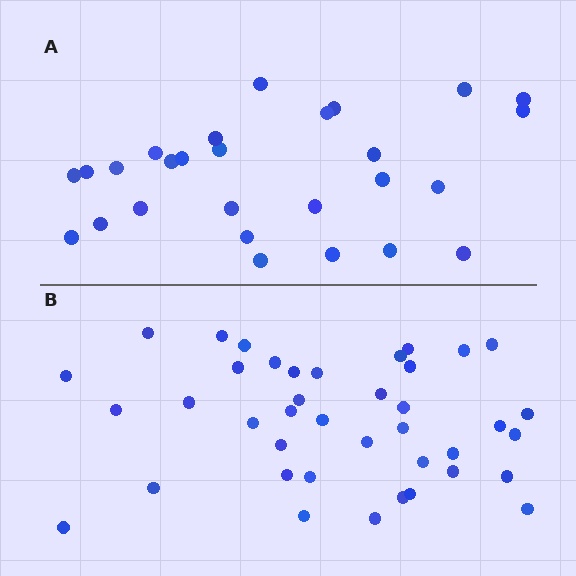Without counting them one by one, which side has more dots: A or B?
Region B (the bottom region) has more dots.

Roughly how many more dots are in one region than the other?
Region B has approximately 15 more dots than region A.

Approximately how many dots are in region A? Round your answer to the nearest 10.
About 30 dots. (The exact count is 27, which rounds to 30.)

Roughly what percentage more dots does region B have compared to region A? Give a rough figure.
About 50% more.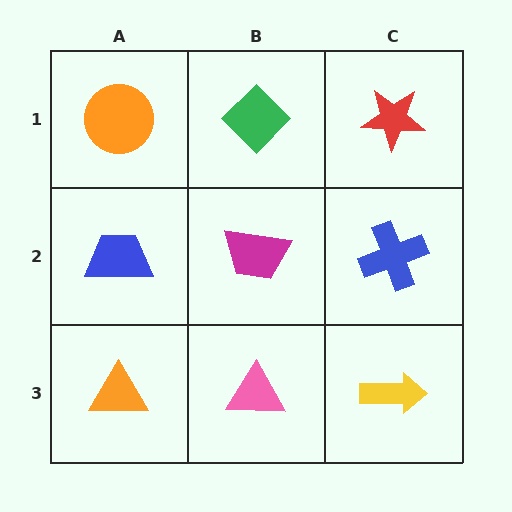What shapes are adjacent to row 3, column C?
A blue cross (row 2, column C), a pink triangle (row 3, column B).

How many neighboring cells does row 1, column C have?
2.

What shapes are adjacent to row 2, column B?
A green diamond (row 1, column B), a pink triangle (row 3, column B), a blue trapezoid (row 2, column A), a blue cross (row 2, column C).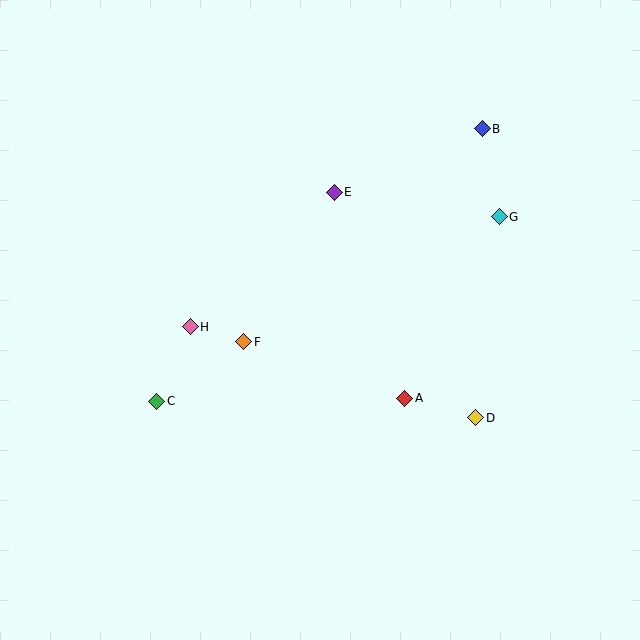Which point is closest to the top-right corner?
Point B is closest to the top-right corner.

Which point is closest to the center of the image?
Point F at (244, 342) is closest to the center.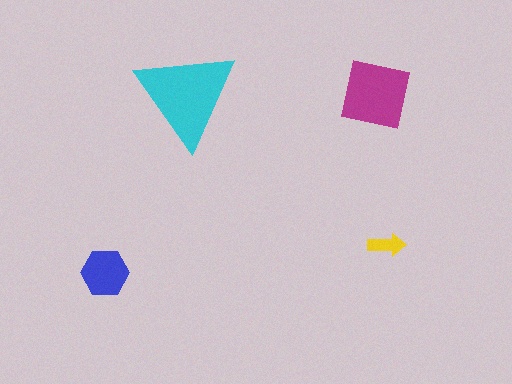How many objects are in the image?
There are 4 objects in the image.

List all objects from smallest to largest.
The yellow arrow, the blue hexagon, the magenta square, the cyan triangle.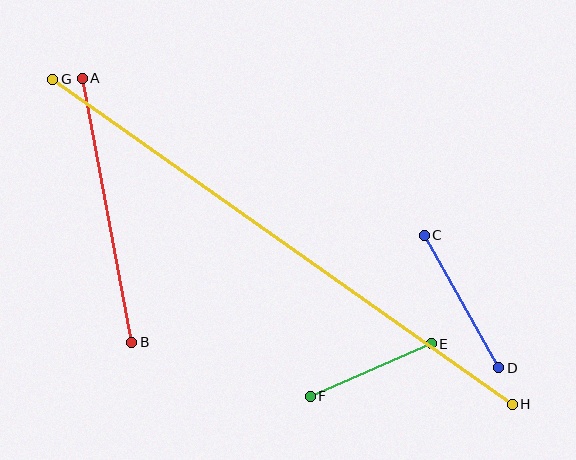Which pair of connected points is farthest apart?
Points G and H are farthest apart.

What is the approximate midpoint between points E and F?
The midpoint is at approximately (371, 370) pixels.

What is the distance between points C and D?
The distance is approximately 152 pixels.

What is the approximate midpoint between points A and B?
The midpoint is at approximately (107, 210) pixels.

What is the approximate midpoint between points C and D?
The midpoint is at approximately (461, 301) pixels.